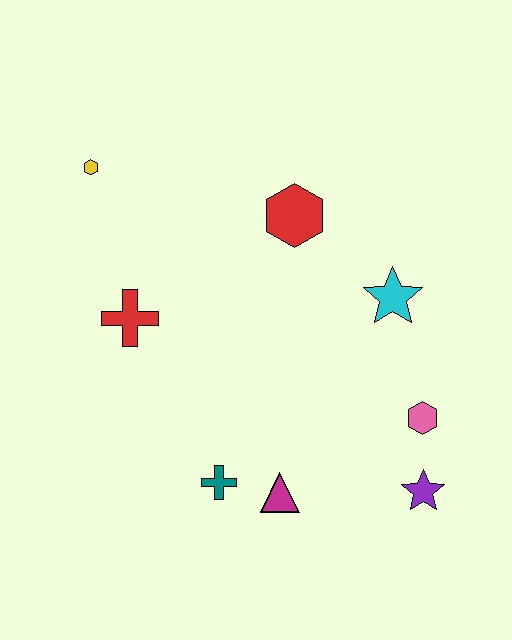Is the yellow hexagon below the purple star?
No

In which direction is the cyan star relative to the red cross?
The cyan star is to the right of the red cross.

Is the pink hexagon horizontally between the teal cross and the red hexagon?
No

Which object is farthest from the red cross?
The purple star is farthest from the red cross.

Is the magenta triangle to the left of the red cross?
No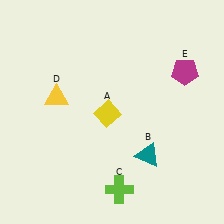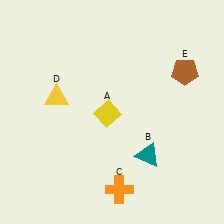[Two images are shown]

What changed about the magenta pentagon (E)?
In Image 1, E is magenta. In Image 2, it changed to brown.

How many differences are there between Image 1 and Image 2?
There are 2 differences between the two images.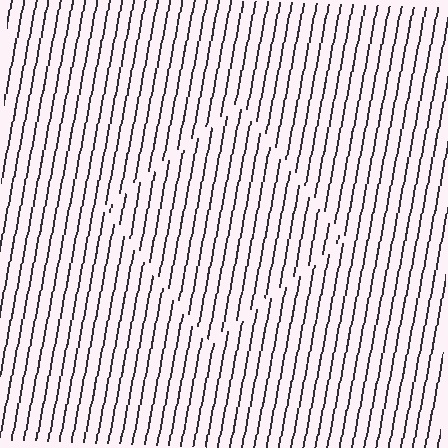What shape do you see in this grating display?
An illusory square. The interior of the shape contains the same grating, shifted by half a period — the contour is defined by the phase discontinuity where line-ends from the inner and outer gratings abut.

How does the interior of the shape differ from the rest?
The interior of the shape contains the same grating, shifted by half a period — the contour is defined by the phase discontinuity where line-ends from the inner and outer gratings abut.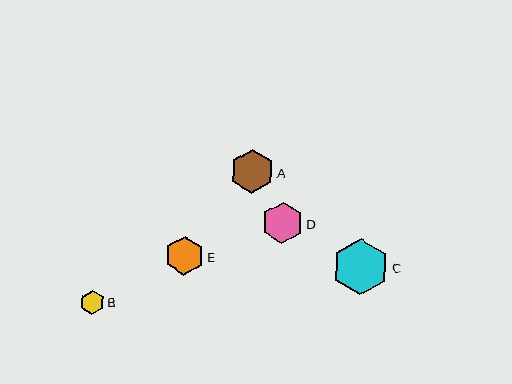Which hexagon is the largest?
Hexagon C is the largest with a size of approximately 56 pixels.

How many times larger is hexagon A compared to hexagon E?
Hexagon A is approximately 1.1 times the size of hexagon E.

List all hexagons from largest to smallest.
From largest to smallest: C, A, D, E, B.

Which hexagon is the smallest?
Hexagon B is the smallest with a size of approximately 24 pixels.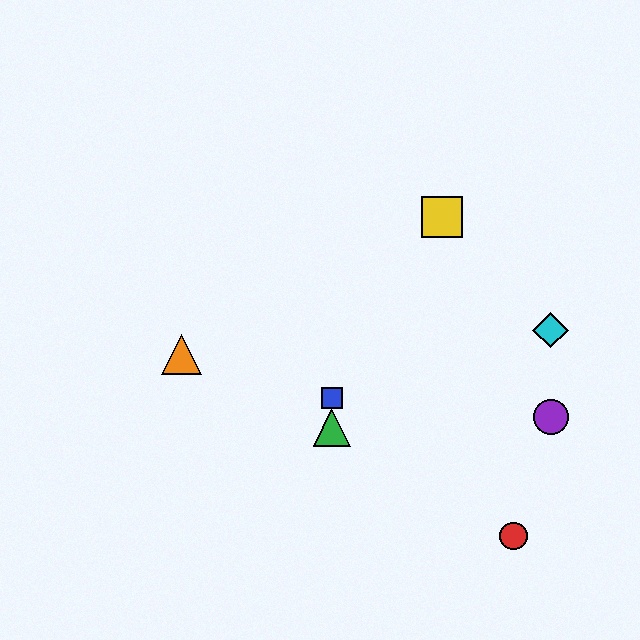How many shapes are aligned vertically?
2 shapes (the blue square, the green triangle) are aligned vertically.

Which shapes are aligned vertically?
The blue square, the green triangle are aligned vertically.